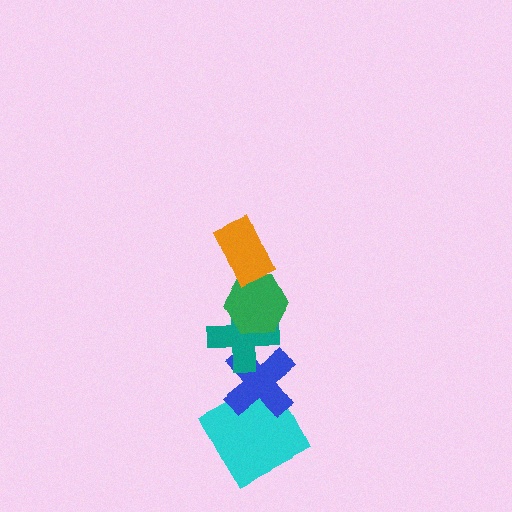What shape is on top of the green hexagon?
The orange rectangle is on top of the green hexagon.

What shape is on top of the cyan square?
The blue cross is on top of the cyan square.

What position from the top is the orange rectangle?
The orange rectangle is 1st from the top.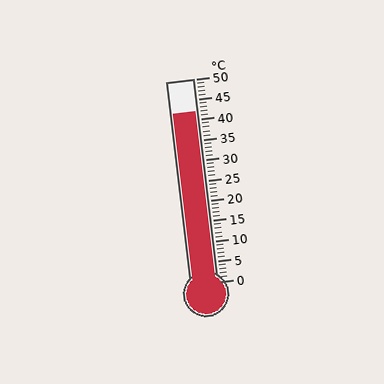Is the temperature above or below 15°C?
The temperature is above 15°C.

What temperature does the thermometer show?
The thermometer shows approximately 42°C.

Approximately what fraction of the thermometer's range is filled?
The thermometer is filled to approximately 85% of its range.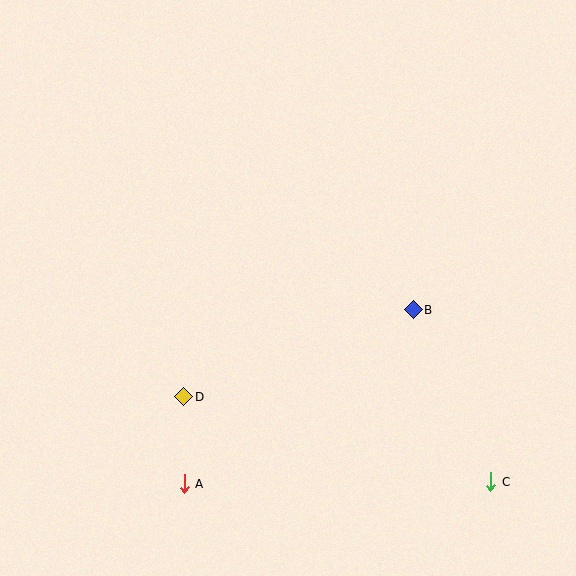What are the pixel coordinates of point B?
Point B is at (413, 310).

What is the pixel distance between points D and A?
The distance between D and A is 87 pixels.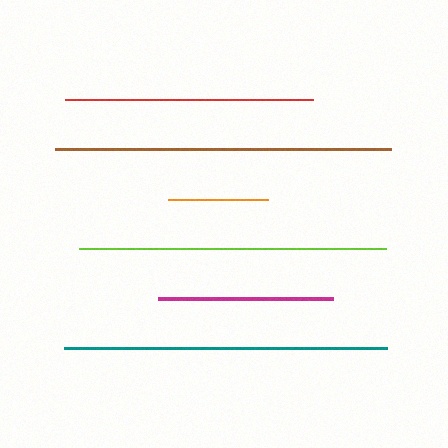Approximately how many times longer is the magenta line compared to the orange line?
The magenta line is approximately 1.8 times the length of the orange line.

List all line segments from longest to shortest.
From longest to shortest: brown, teal, lime, red, magenta, orange.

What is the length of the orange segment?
The orange segment is approximately 100 pixels long.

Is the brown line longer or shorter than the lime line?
The brown line is longer than the lime line.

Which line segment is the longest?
The brown line is the longest at approximately 336 pixels.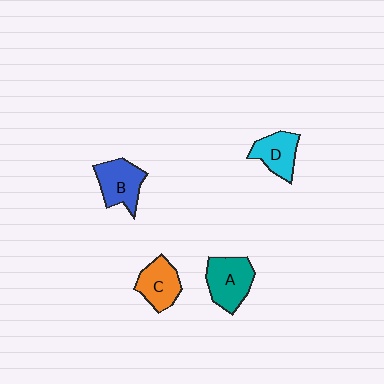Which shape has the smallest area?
Shape D (cyan).